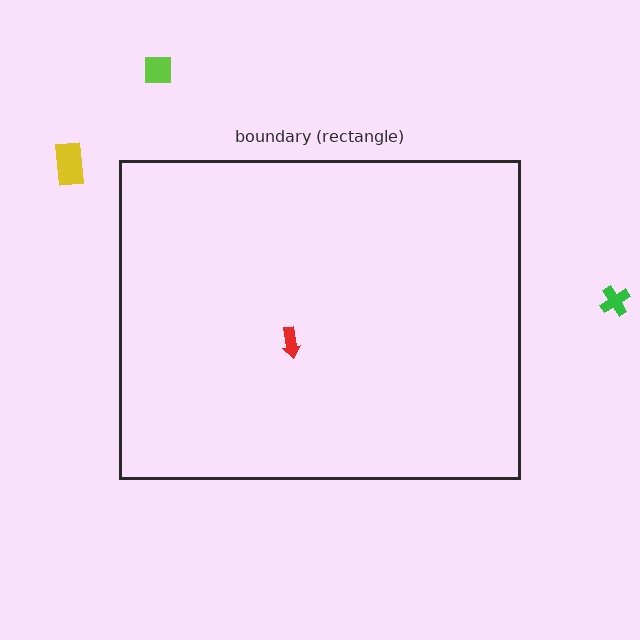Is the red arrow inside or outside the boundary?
Inside.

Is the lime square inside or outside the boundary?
Outside.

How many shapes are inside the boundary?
1 inside, 3 outside.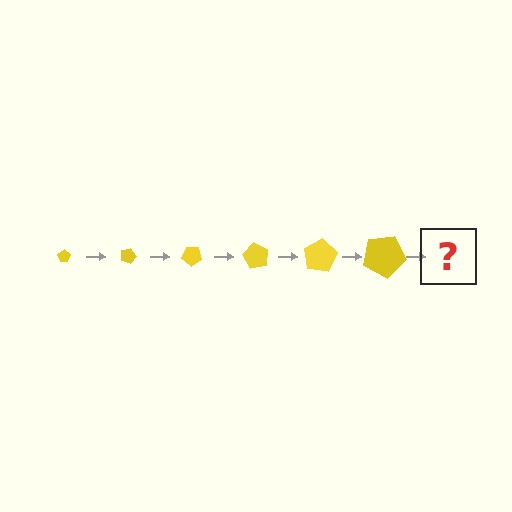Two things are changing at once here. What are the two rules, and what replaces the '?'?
The two rules are that the pentagon grows larger each step and it rotates 20 degrees each step. The '?' should be a pentagon, larger than the previous one and rotated 120 degrees from the start.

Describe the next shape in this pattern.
It should be a pentagon, larger than the previous one and rotated 120 degrees from the start.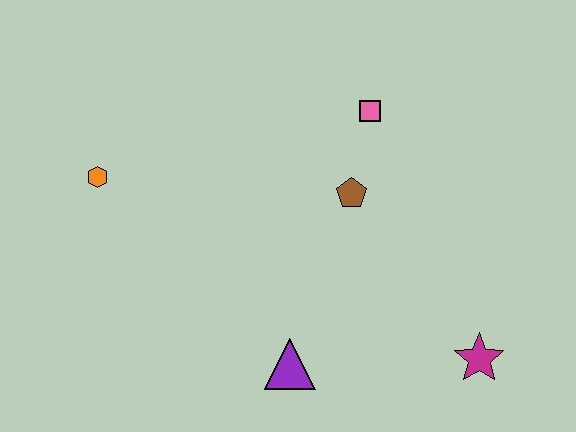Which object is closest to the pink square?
The brown pentagon is closest to the pink square.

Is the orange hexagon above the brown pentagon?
Yes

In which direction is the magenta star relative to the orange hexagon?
The magenta star is to the right of the orange hexagon.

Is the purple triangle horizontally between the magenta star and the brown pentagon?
No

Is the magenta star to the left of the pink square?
No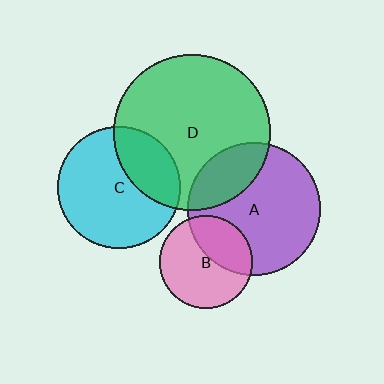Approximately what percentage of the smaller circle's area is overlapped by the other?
Approximately 35%.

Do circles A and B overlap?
Yes.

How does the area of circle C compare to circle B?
Approximately 1.7 times.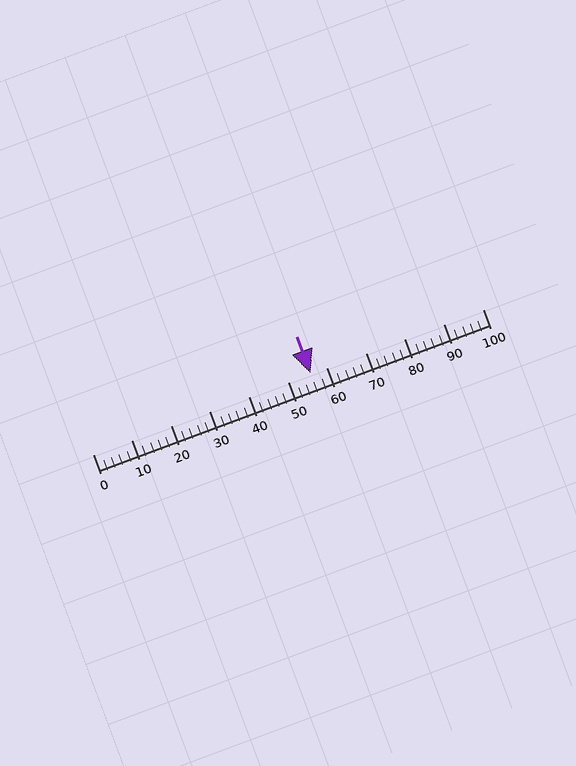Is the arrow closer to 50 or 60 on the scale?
The arrow is closer to 60.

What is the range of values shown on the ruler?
The ruler shows values from 0 to 100.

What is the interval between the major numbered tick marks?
The major tick marks are spaced 10 units apart.